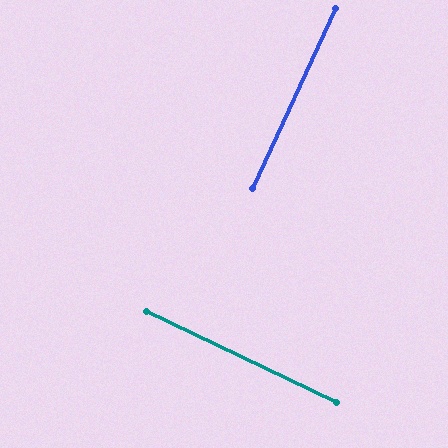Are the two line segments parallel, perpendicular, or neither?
Perpendicular — they meet at approximately 89°.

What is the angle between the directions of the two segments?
Approximately 89 degrees.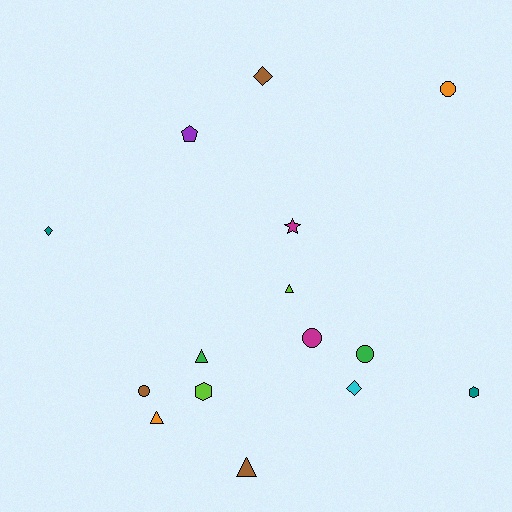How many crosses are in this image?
There are no crosses.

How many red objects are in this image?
There are no red objects.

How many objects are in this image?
There are 15 objects.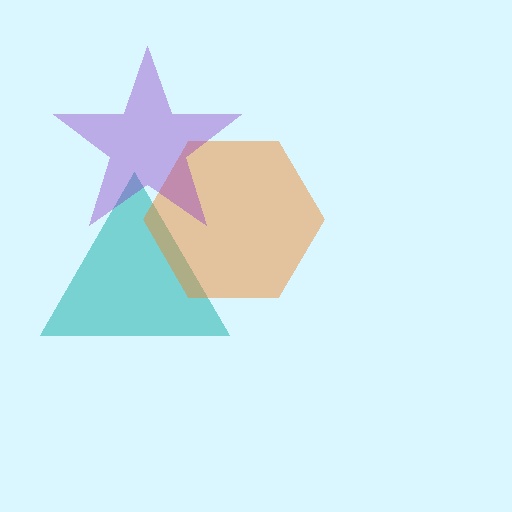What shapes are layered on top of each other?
The layered shapes are: a teal triangle, an orange hexagon, a purple star.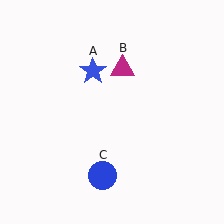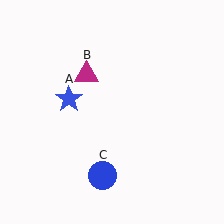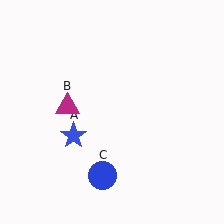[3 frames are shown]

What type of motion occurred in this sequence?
The blue star (object A), magenta triangle (object B) rotated counterclockwise around the center of the scene.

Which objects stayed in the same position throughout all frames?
Blue circle (object C) remained stationary.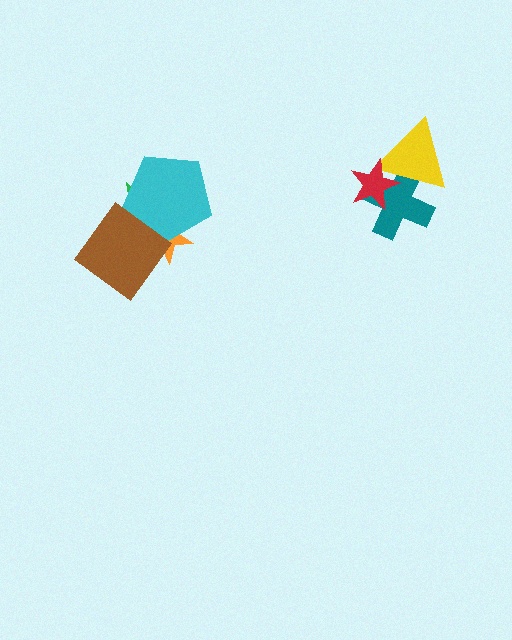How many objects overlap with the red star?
2 objects overlap with the red star.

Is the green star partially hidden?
Yes, it is partially covered by another shape.